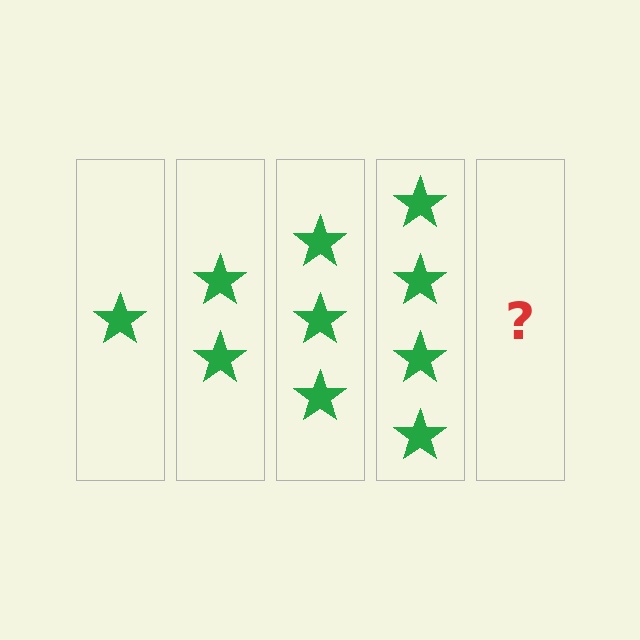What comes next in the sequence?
The next element should be 5 stars.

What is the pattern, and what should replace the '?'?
The pattern is that each step adds one more star. The '?' should be 5 stars.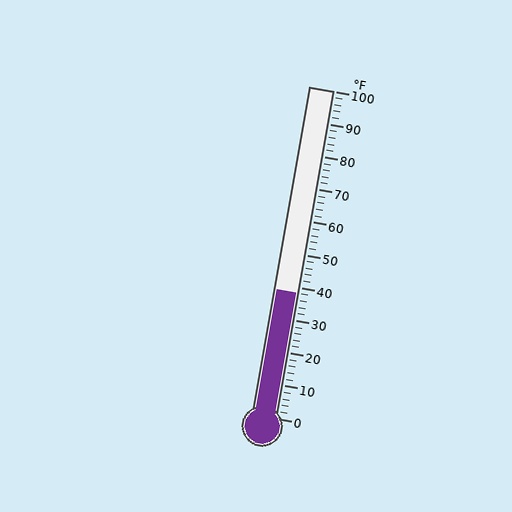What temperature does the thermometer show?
The thermometer shows approximately 38°F.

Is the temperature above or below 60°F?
The temperature is below 60°F.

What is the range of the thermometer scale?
The thermometer scale ranges from 0°F to 100°F.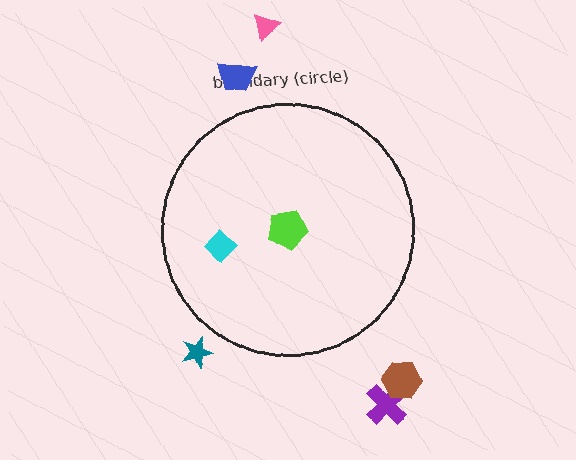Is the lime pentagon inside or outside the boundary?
Inside.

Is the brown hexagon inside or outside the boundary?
Outside.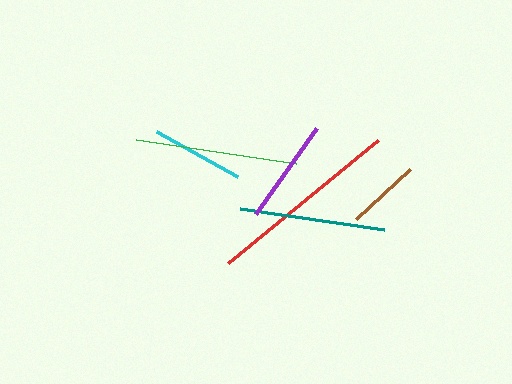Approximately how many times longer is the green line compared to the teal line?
The green line is approximately 1.1 times the length of the teal line.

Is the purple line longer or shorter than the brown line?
The purple line is longer than the brown line.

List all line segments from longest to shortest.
From longest to shortest: red, green, teal, purple, cyan, brown.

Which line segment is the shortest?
The brown line is the shortest at approximately 73 pixels.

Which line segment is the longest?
The red line is the longest at approximately 194 pixels.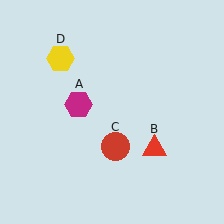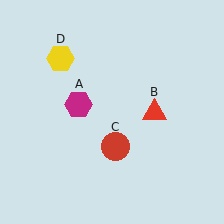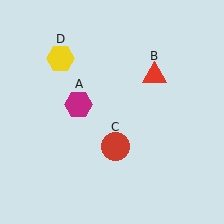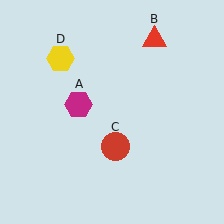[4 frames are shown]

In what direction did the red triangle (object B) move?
The red triangle (object B) moved up.